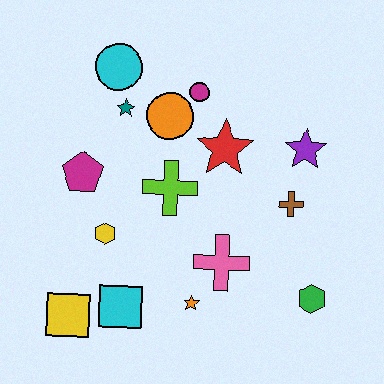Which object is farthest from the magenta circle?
The yellow square is farthest from the magenta circle.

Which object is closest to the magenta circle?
The orange circle is closest to the magenta circle.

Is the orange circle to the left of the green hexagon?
Yes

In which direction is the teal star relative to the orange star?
The teal star is above the orange star.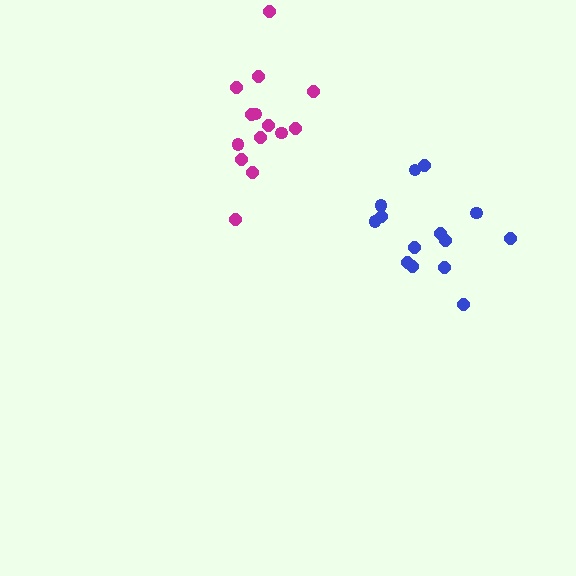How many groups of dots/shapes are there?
There are 2 groups.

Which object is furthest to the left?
The magenta cluster is leftmost.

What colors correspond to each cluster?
The clusters are colored: magenta, blue.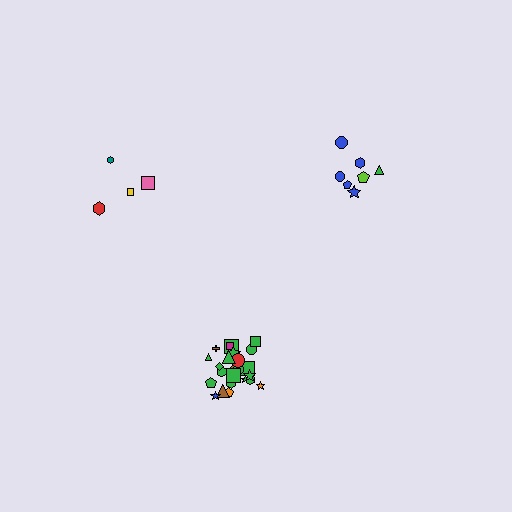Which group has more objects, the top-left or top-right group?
The top-right group.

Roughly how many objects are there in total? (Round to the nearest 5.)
Roughly 35 objects in total.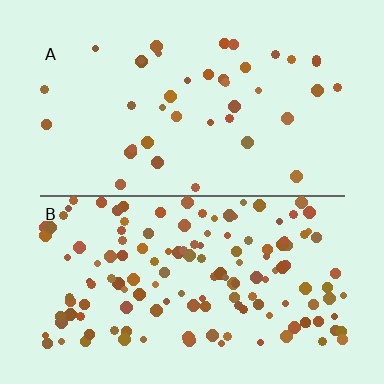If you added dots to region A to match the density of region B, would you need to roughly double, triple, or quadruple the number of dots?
Approximately quadruple.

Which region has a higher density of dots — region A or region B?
B (the bottom).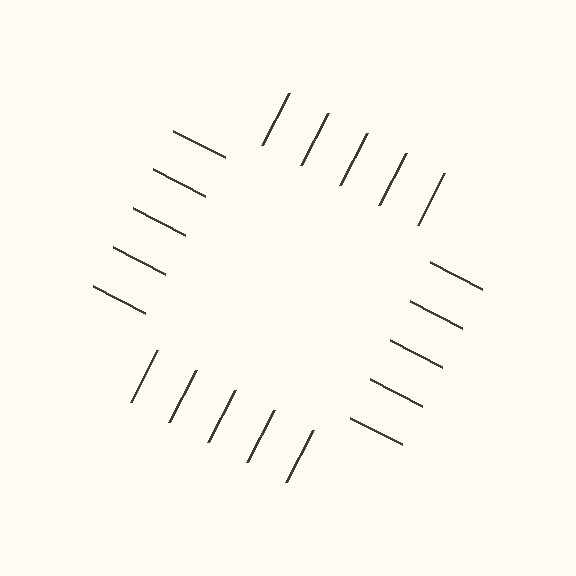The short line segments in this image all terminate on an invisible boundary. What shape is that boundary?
An illusory square — the line segments terminate on its edges but no continuous stroke is drawn.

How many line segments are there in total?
20 — 5 along each of the 4 edges.